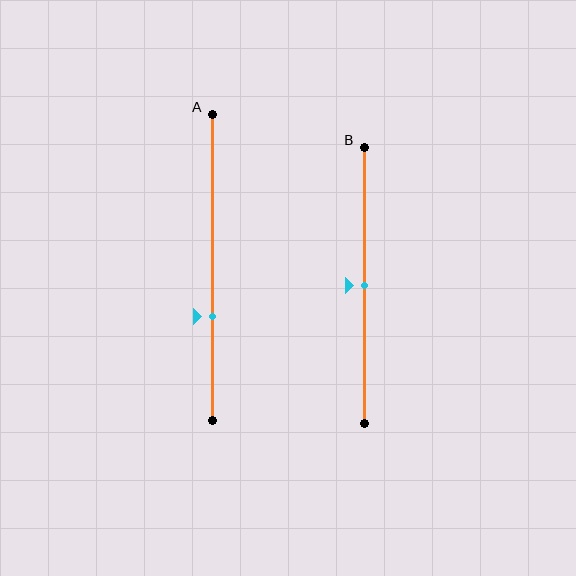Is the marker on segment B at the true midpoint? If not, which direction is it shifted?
Yes, the marker on segment B is at the true midpoint.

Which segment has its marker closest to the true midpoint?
Segment B has its marker closest to the true midpoint.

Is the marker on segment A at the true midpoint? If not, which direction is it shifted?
No, the marker on segment A is shifted downward by about 16% of the segment length.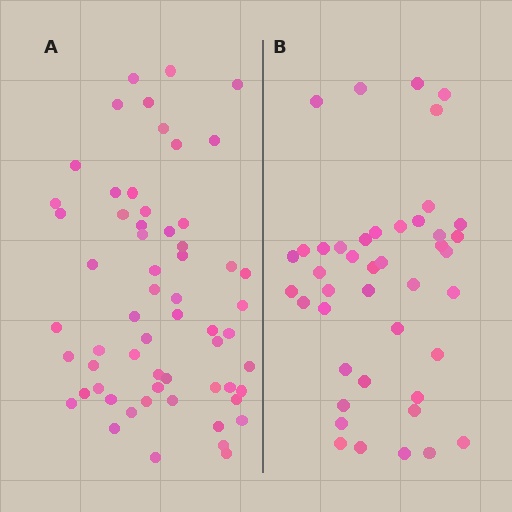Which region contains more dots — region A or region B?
Region A (the left region) has more dots.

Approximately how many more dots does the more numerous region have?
Region A has approximately 15 more dots than region B.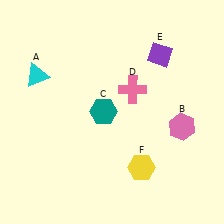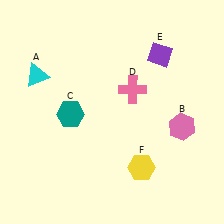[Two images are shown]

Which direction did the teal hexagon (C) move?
The teal hexagon (C) moved left.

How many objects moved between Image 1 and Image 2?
1 object moved between the two images.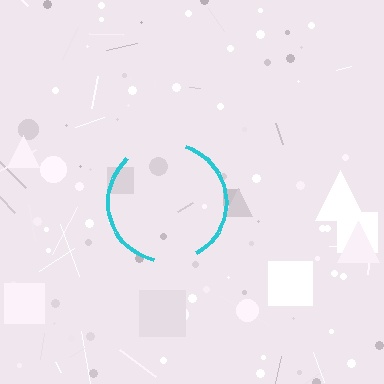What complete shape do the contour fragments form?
The contour fragments form a circle.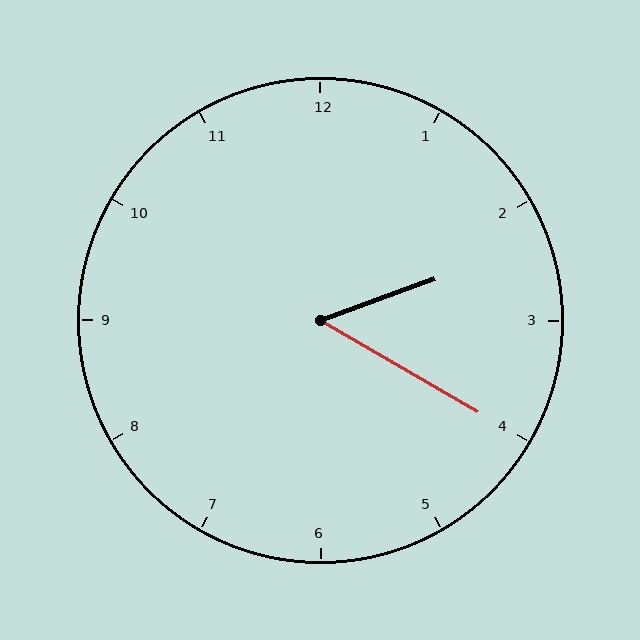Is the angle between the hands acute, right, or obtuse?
It is acute.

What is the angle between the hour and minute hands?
Approximately 50 degrees.